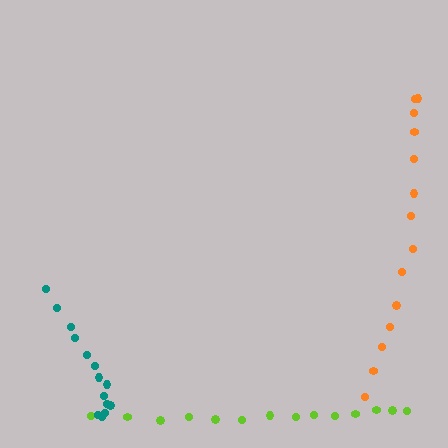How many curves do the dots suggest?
There are 3 distinct paths.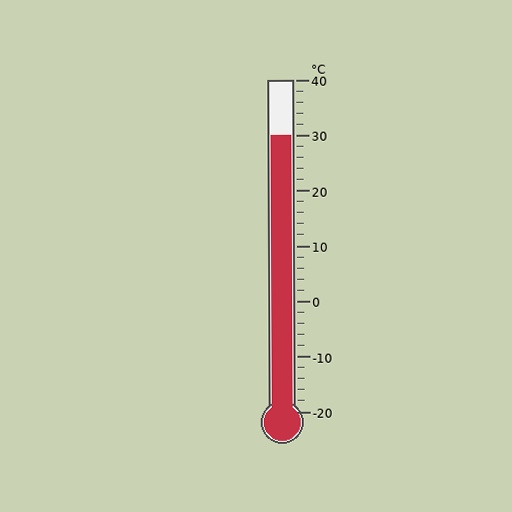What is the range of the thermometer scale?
The thermometer scale ranges from -20°C to 40°C.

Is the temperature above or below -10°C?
The temperature is above -10°C.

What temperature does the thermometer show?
The thermometer shows approximately 30°C.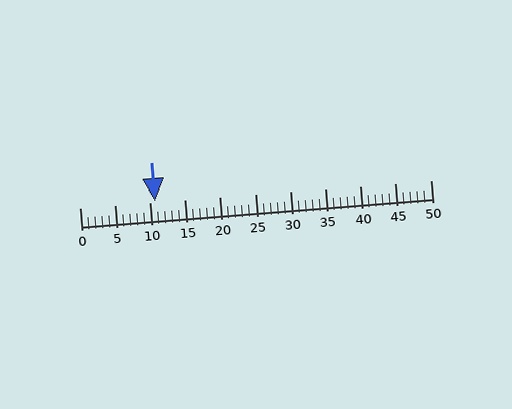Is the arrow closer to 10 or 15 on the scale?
The arrow is closer to 10.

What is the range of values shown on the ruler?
The ruler shows values from 0 to 50.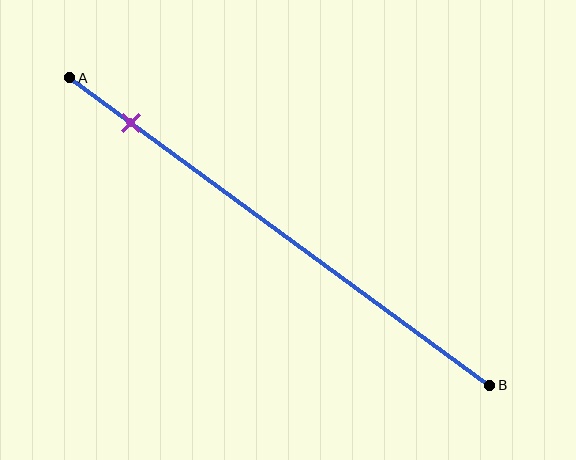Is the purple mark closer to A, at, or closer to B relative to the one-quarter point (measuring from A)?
The purple mark is closer to point A than the one-quarter point of segment AB.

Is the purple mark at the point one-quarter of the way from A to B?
No, the mark is at about 15% from A, not at the 25% one-quarter point.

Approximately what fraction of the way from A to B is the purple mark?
The purple mark is approximately 15% of the way from A to B.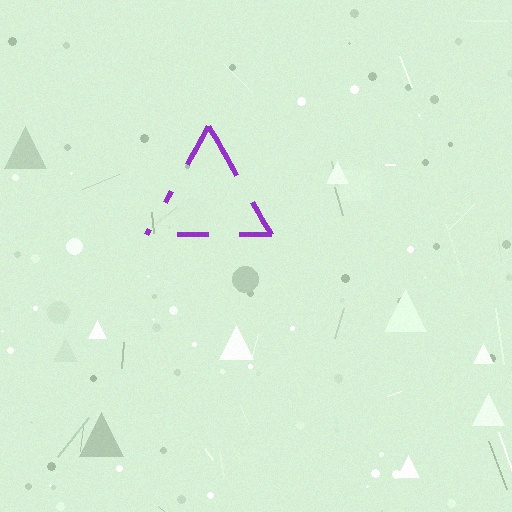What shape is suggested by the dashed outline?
The dashed outline suggests a triangle.